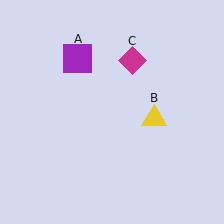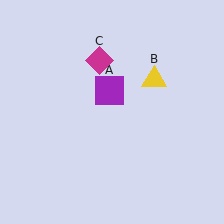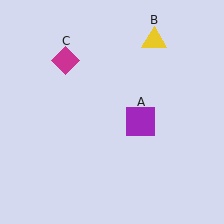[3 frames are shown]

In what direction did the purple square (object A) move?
The purple square (object A) moved down and to the right.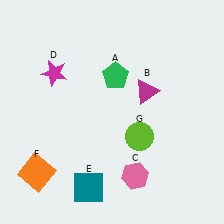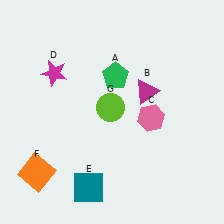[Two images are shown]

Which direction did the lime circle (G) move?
The lime circle (G) moved up.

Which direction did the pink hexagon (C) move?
The pink hexagon (C) moved up.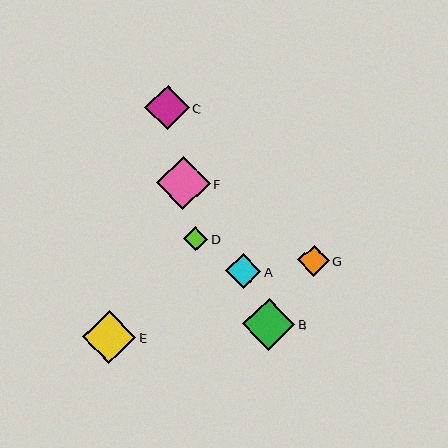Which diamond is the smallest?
Diamond D is the smallest with a size of approximately 25 pixels.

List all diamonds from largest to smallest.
From largest to smallest: F, E, B, C, A, G, D.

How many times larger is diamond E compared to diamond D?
Diamond E is approximately 2.1 times the size of diamond D.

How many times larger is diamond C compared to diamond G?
Diamond C is approximately 1.4 times the size of diamond G.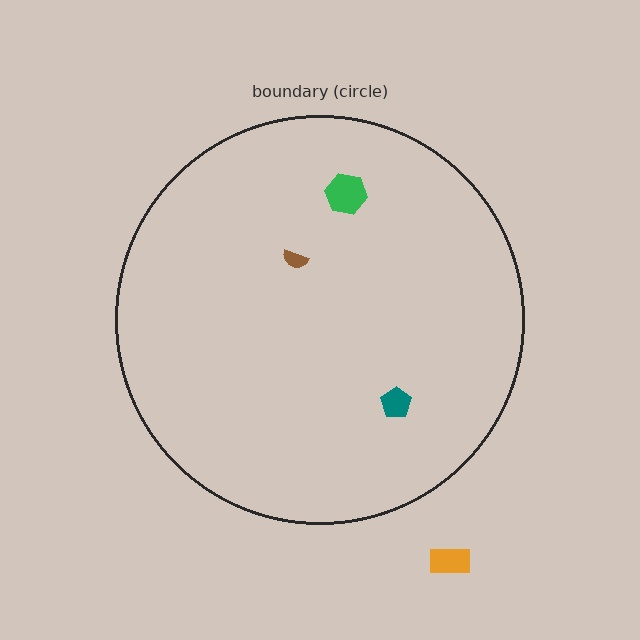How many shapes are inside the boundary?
3 inside, 1 outside.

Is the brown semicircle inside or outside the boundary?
Inside.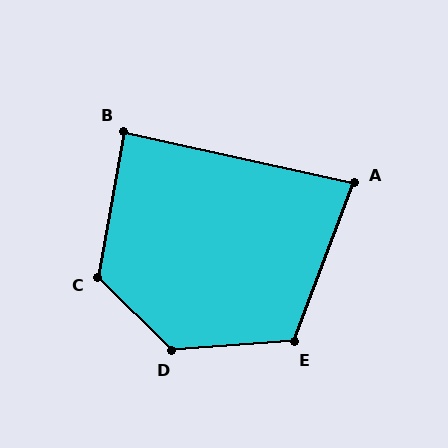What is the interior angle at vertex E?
Approximately 115 degrees (obtuse).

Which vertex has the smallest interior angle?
A, at approximately 82 degrees.